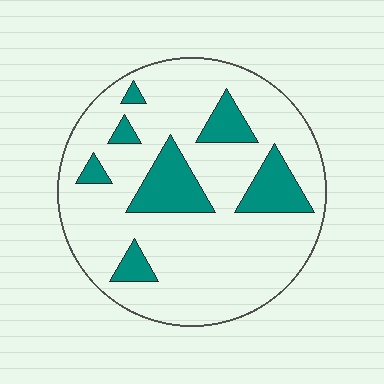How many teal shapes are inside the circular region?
7.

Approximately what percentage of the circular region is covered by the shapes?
Approximately 20%.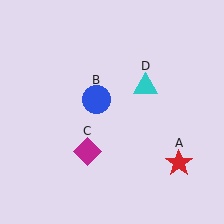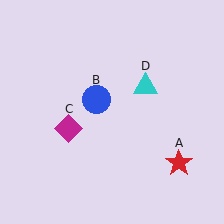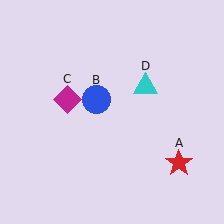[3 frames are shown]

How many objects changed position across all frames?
1 object changed position: magenta diamond (object C).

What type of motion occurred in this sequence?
The magenta diamond (object C) rotated clockwise around the center of the scene.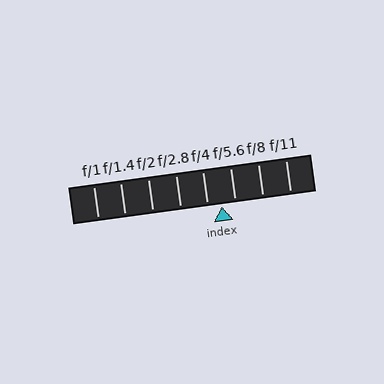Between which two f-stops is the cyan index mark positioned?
The index mark is between f/4 and f/5.6.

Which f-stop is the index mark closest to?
The index mark is closest to f/4.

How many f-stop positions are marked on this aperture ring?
There are 8 f-stop positions marked.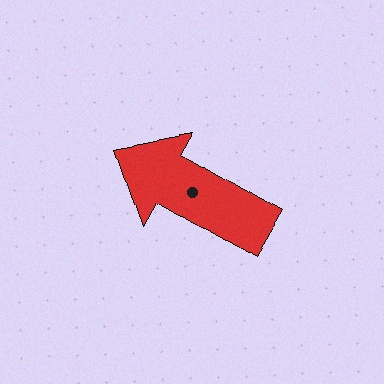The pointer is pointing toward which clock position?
Roughly 10 o'clock.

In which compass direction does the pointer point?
Northwest.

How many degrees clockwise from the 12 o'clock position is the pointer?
Approximately 300 degrees.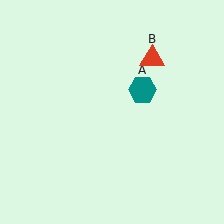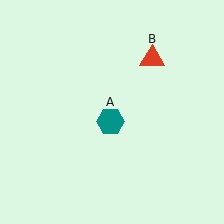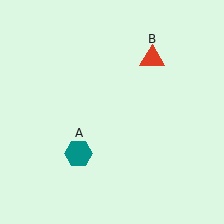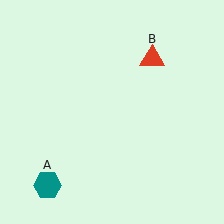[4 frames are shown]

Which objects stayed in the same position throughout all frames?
Red triangle (object B) remained stationary.